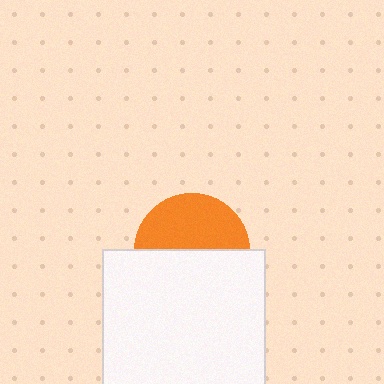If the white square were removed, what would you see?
You would see the complete orange circle.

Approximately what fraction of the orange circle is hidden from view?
Roughly 52% of the orange circle is hidden behind the white square.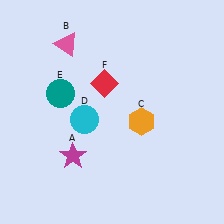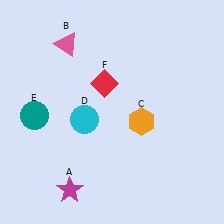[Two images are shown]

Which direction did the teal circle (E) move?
The teal circle (E) moved left.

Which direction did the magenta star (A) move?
The magenta star (A) moved down.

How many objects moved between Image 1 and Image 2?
2 objects moved between the two images.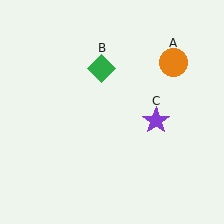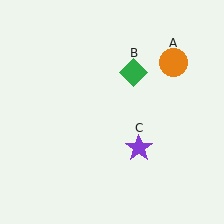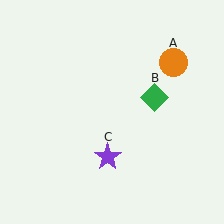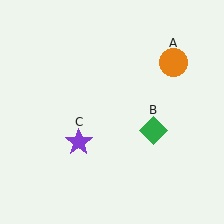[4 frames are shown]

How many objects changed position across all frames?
2 objects changed position: green diamond (object B), purple star (object C).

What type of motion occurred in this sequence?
The green diamond (object B), purple star (object C) rotated clockwise around the center of the scene.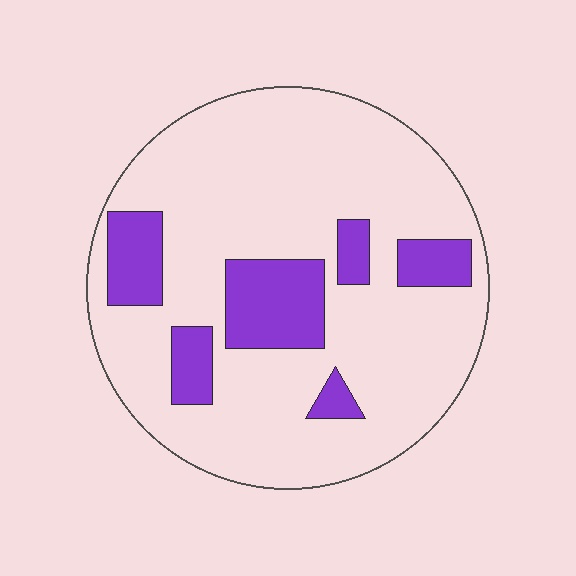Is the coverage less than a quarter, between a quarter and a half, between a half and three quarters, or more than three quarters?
Less than a quarter.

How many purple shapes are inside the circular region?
6.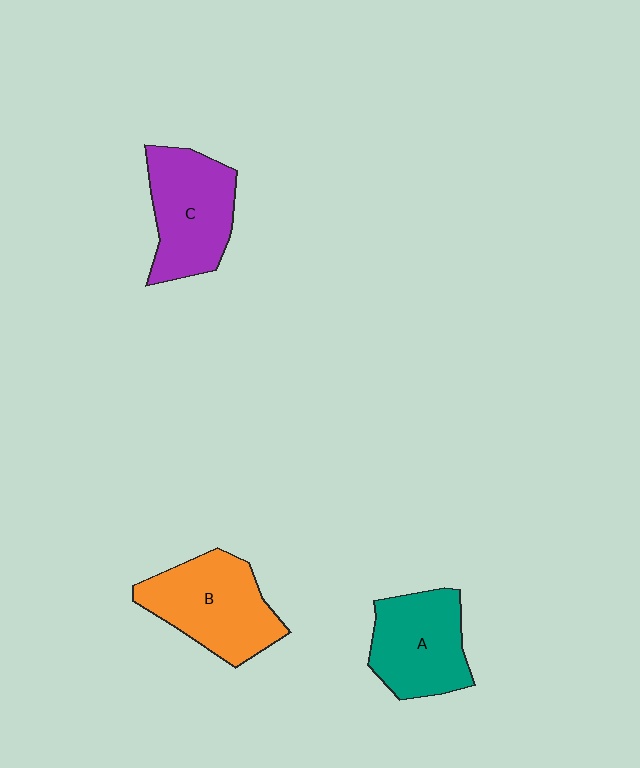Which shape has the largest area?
Shape B (orange).